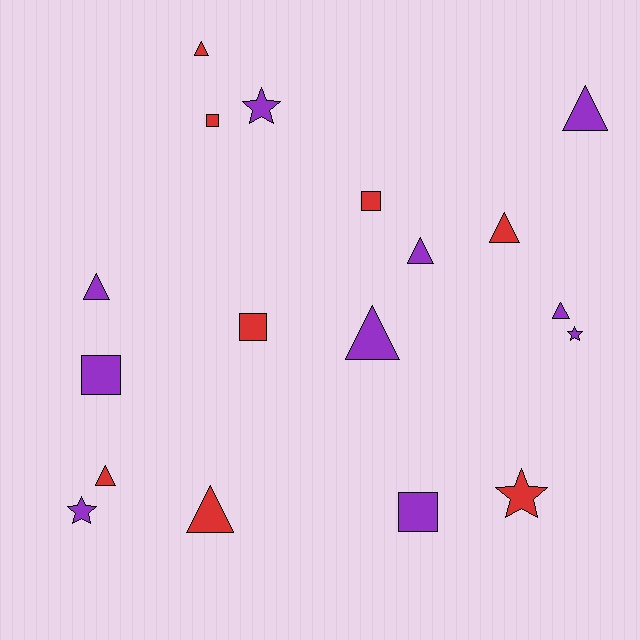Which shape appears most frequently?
Triangle, with 9 objects.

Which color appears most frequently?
Purple, with 10 objects.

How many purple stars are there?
There are 3 purple stars.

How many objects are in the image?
There are 18 objects.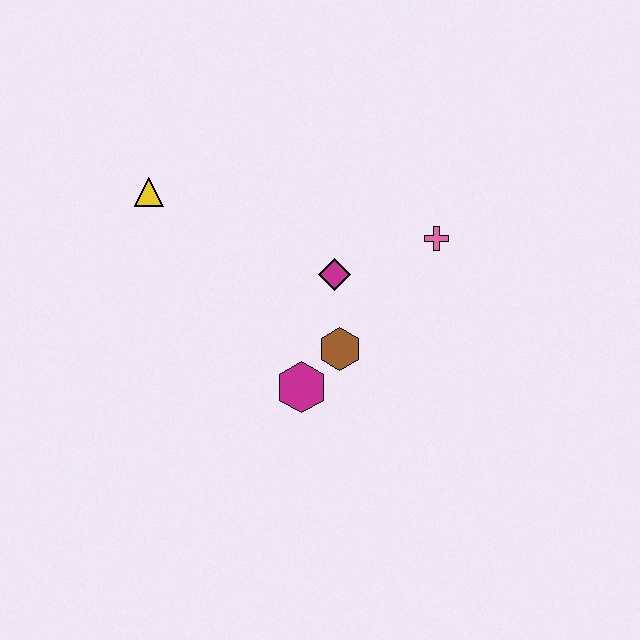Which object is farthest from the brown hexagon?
The yellow triangle is farthest from the brown hexagon.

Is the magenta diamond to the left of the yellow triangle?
No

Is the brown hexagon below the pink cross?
Yes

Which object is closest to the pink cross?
The magenta diamond is closest to the pink cross.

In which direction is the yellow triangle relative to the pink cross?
The yellow triangle is to the left of the pink cross.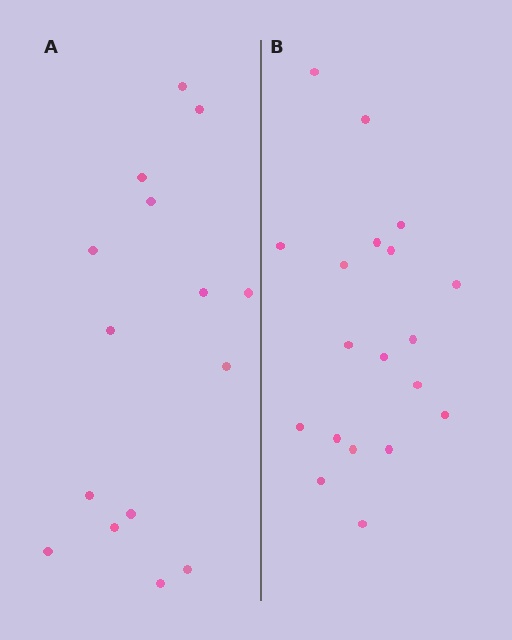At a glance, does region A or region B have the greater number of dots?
Region B (the right region) has more dots.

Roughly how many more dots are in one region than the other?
Region B has about 4 more dots than region A.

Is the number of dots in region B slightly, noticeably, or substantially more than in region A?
Region B has noticeably more, but not dramatically so. The ratio is roughly 1.3 to 1.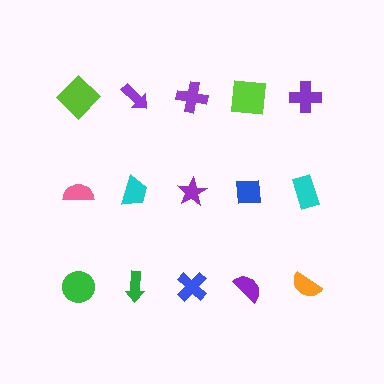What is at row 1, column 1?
A lime diamond.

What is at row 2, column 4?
A blue square.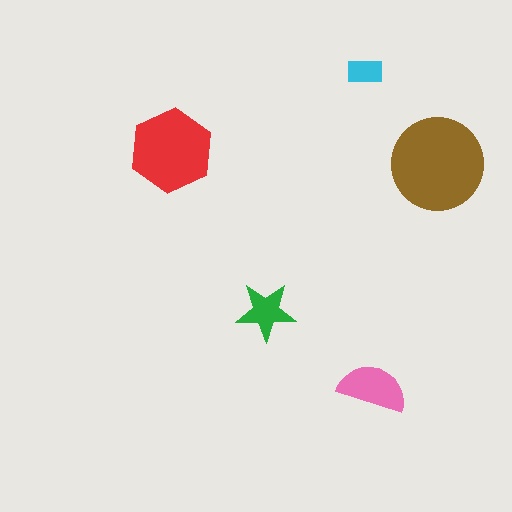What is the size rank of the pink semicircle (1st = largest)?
3rd.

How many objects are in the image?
There are 5 objects in the image.